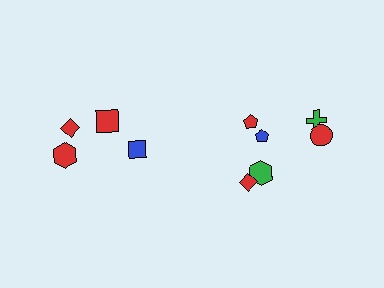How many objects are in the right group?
There are 6 objects.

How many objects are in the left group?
There are 4 objects.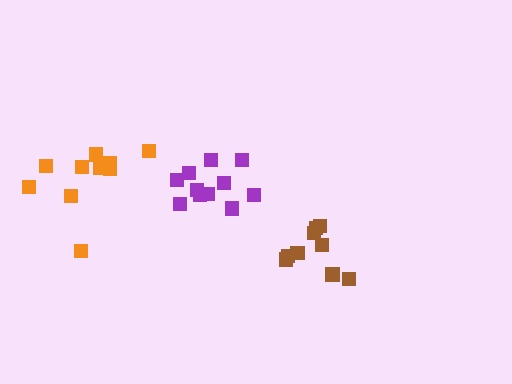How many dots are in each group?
Group 1: 9 dots, Group 2: 10 dots, Group 3: 11 dots (30 total).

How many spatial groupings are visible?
There are 3 spatial groupings.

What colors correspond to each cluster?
The clusters are colored: brown, orange, purple.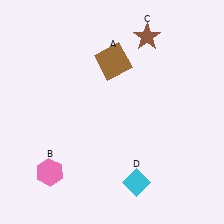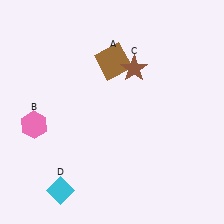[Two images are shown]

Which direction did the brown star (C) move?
The brown star (C) moved down.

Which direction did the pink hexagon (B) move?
The pink hexagon (B) moved up.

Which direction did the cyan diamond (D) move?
The cyan diamond (D) moved left.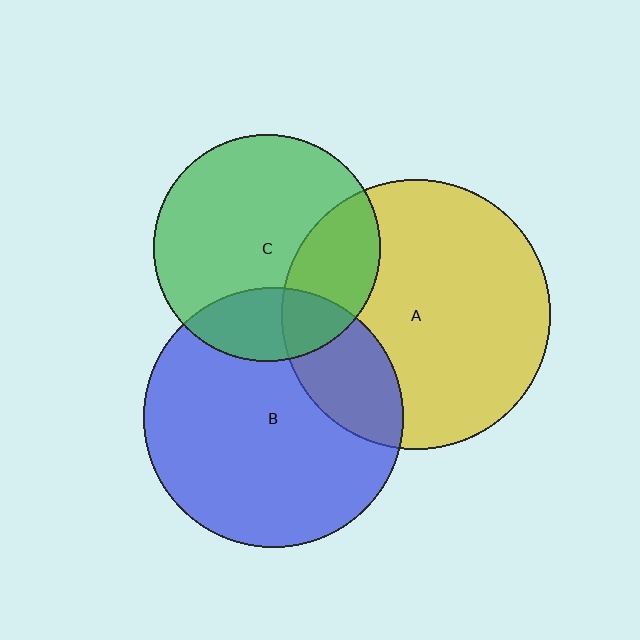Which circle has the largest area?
Circle A (yellow).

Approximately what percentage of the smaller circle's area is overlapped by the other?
Approximately 25%.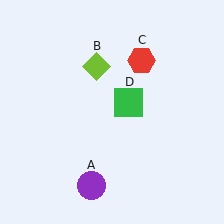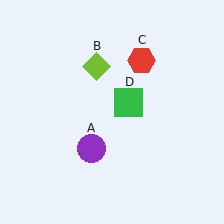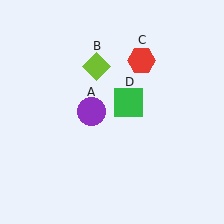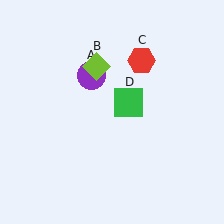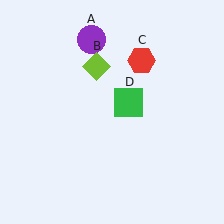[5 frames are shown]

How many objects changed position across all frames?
1 object changed position: purple circle (object A).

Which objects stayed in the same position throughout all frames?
Lime diamond (object B) and red hexagon (object C) and green square (object D) remained stationary.